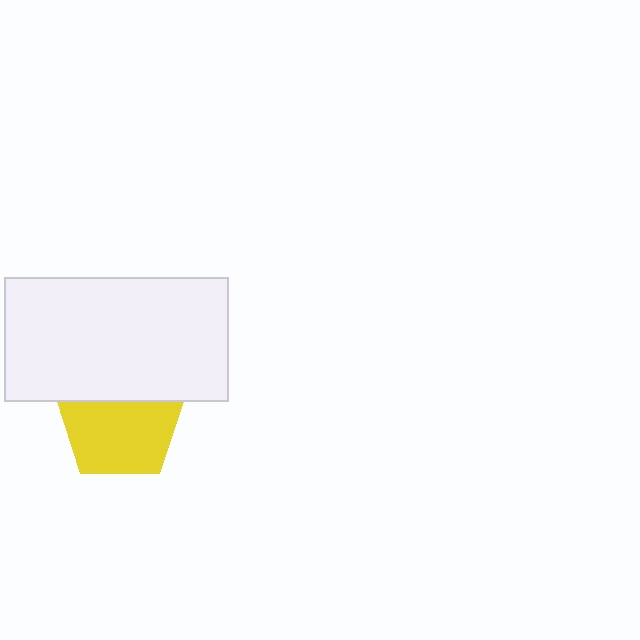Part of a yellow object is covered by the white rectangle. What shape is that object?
It is a pentagon.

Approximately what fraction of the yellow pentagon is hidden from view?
Roughly 32% of the yellow pentagon is hidden behind the white rectangle.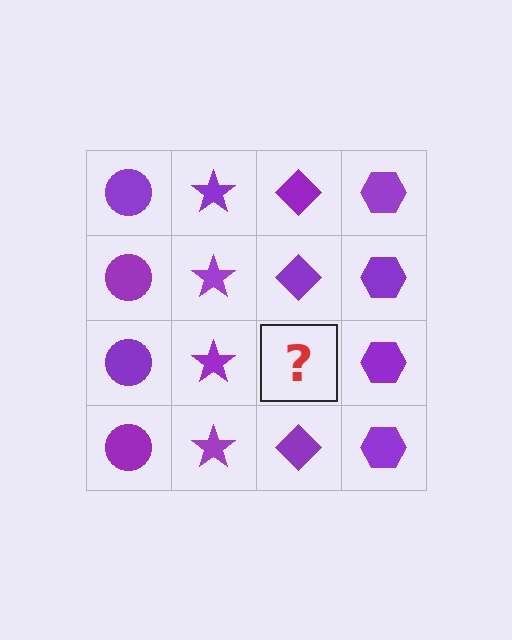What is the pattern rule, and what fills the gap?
The rule is that each column has a consistent shape. The gap should be filled with a purple diamond.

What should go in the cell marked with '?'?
The missing cell should contain a purple diamond.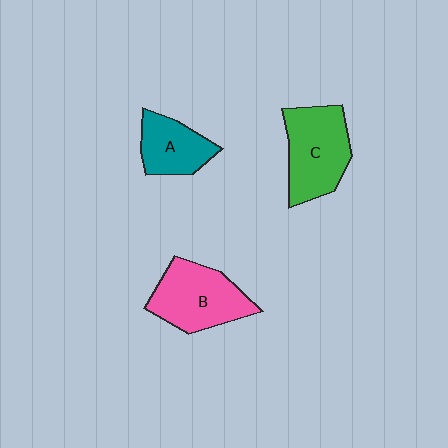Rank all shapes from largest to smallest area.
From largest to smallest: C (green), B (pink), A (teal).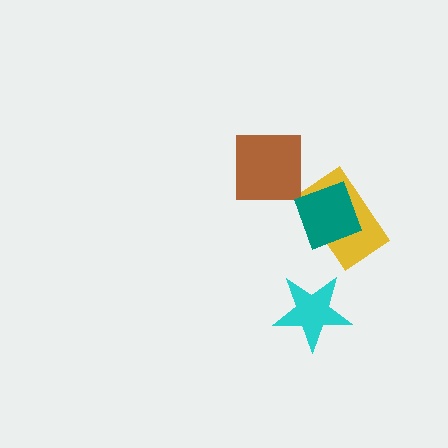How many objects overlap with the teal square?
1 object overlaps with the teal square.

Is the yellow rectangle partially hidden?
Yes, it is partially covered by another shape.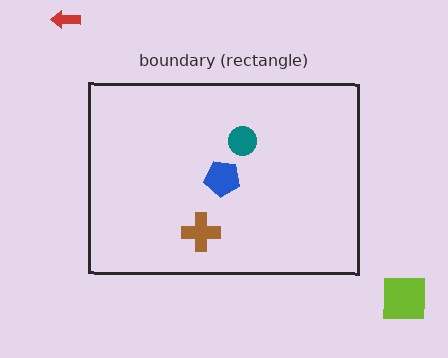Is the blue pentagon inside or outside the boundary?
Inside.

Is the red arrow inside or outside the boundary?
Outside.